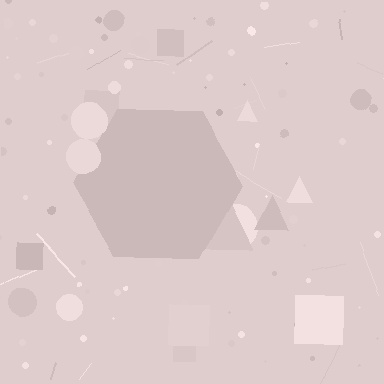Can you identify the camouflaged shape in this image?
The camouflaged shape is a hexagon.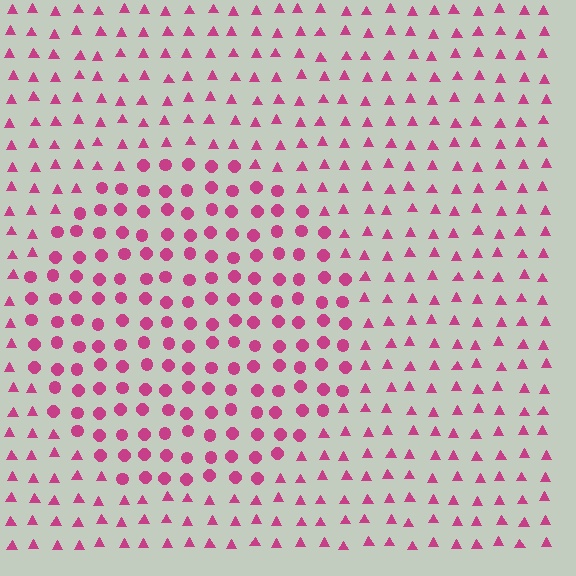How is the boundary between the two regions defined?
The boundary is defined by a change in element shape: circles inside vs. triangles outside. All elements share the same color and spacing.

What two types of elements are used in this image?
The image uses circles inside the circle region and triangles outside it.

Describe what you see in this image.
The image is filled with small magenta elements arranged in a uniform grid. A circle-shaped region contains circles, while the surrounding area contains triangles. The boundary is defined purely by the change in element shape.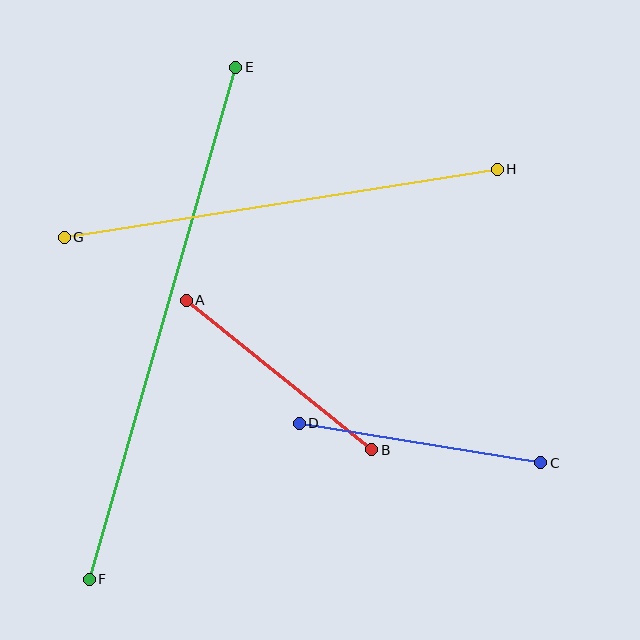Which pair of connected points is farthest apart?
Points E and F are farthest apart.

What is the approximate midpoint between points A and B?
The midpoint is at approximately (279, 375) pixels.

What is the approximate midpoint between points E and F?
The midpoint is at approximately (162, 323) pixels.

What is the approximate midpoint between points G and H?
The midpoint is at approximately (281, 203) pixels.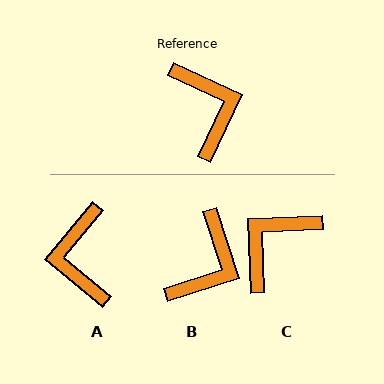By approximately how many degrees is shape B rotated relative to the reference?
Approximately 47 degrees clockwise.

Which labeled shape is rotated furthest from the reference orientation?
A, about 165 degrees away.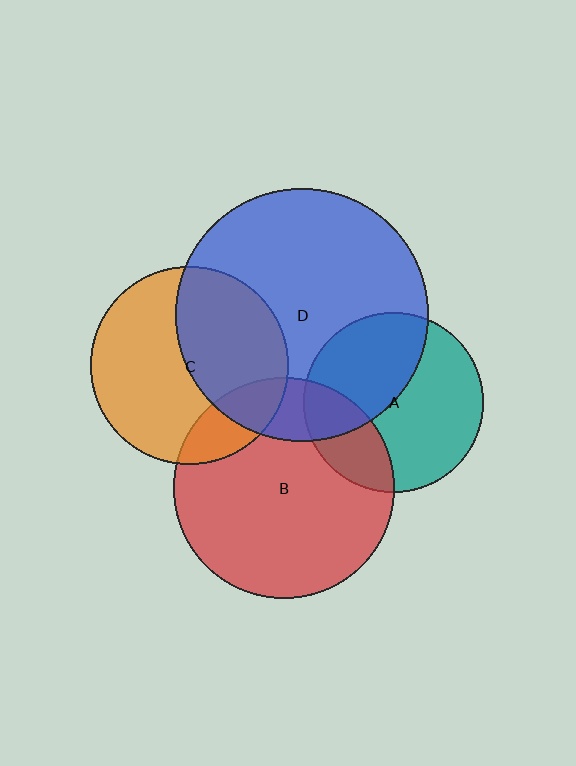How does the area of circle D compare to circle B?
Approximately 1.3 times.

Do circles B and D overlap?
Yes.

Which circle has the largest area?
Circle D (blue).